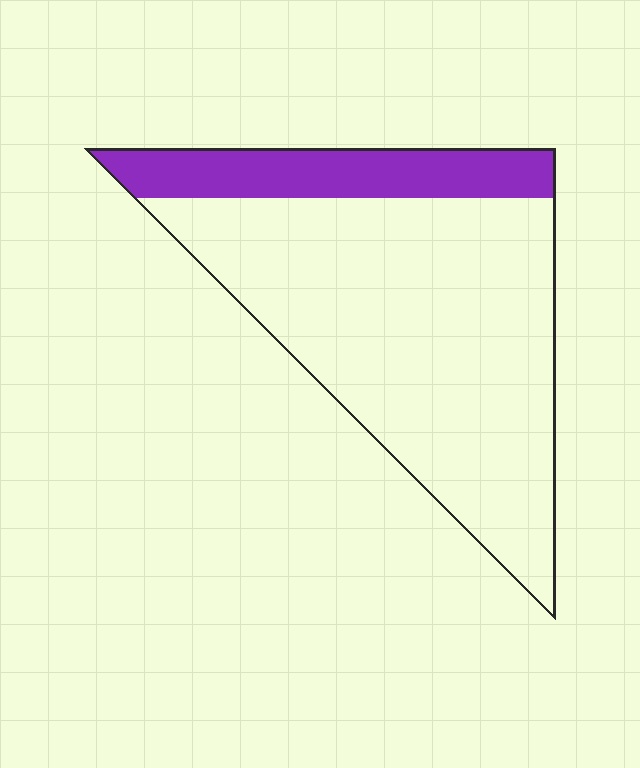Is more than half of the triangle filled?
No.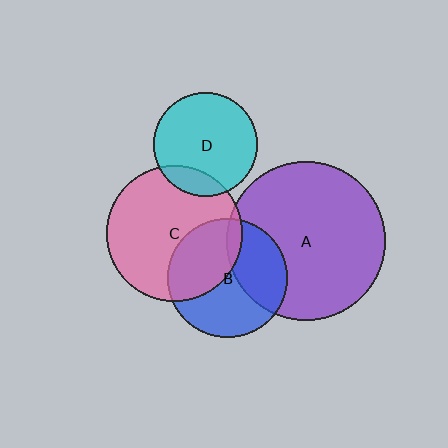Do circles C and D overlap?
Yes.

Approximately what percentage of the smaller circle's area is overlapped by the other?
Approximately 15%.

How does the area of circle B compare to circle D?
Approximately 1.3 times.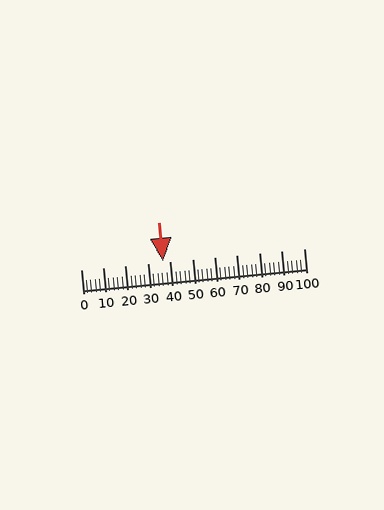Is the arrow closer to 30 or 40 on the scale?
The arrow is closer to 40.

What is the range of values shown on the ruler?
The ruler shows values from 0 to 100.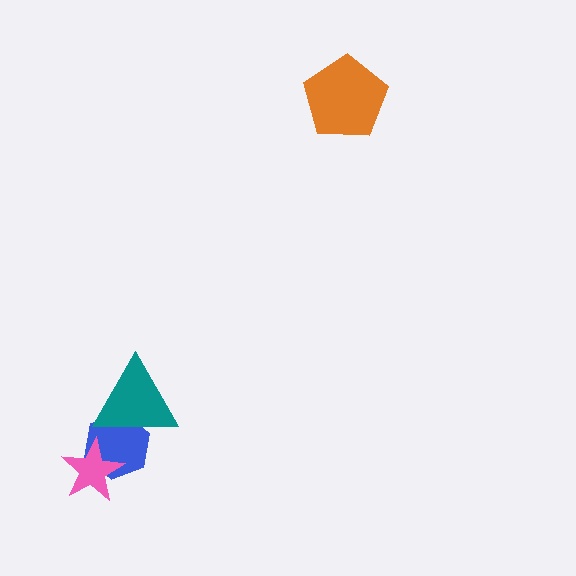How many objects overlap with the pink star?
1 object overlaps with the pink star.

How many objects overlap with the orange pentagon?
0 objects overlap with the orange pentagon.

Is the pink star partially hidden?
No, no other shape covers it.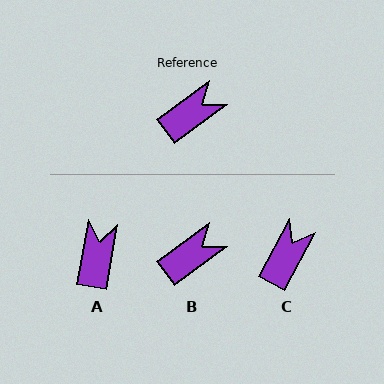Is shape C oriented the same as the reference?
No, it is off by about 26 degrees.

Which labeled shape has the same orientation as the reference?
B.